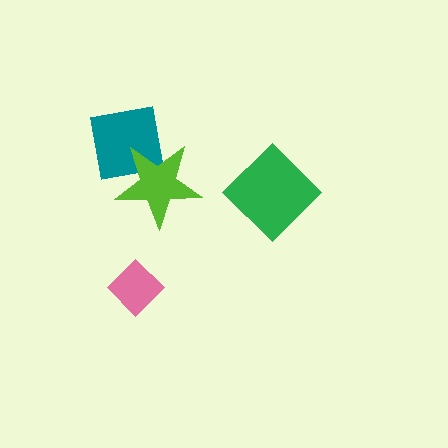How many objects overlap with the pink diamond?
0 objects overlap with the pink diamond.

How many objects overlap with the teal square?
1 object overlaps with the teal square.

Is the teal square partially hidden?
Yes, it is partially covered by another shape.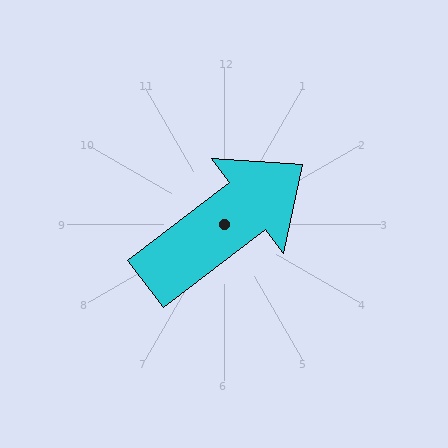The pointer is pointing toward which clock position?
Roughly 2 o'clock.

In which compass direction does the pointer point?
Northeast.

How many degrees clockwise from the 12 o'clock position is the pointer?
Approximately 53 degrees.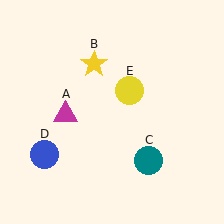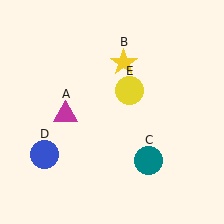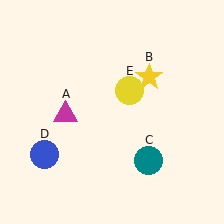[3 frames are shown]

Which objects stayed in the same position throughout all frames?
Magenta triangle (object A) and teal circle (object C) and blue circle (object D) and yellow circle (object E) remained stationary.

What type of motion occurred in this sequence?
The yellow star (object B) rotated clockwise around the center of the scene.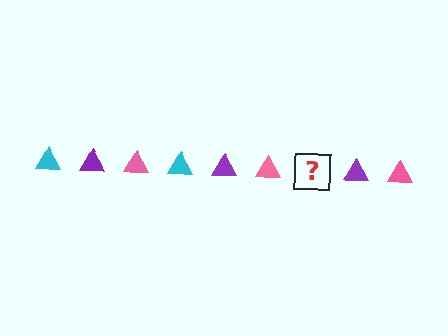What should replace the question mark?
The question mark should be replaced with a cyan triangle.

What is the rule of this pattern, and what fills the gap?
The rule is that the pattern cycles through cyan, purple, pink triangles. The gap should be filled with a cyan triangle.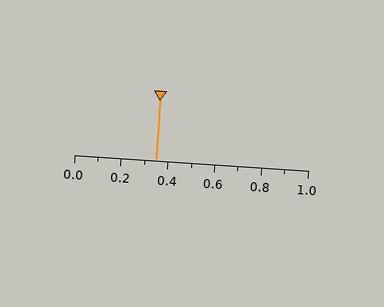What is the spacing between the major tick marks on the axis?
The major ticks are spaced 0.2 apart.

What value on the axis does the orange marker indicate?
The marker indicates approximately 0.35.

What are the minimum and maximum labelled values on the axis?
The axis runs from 0.0 to 1.0.